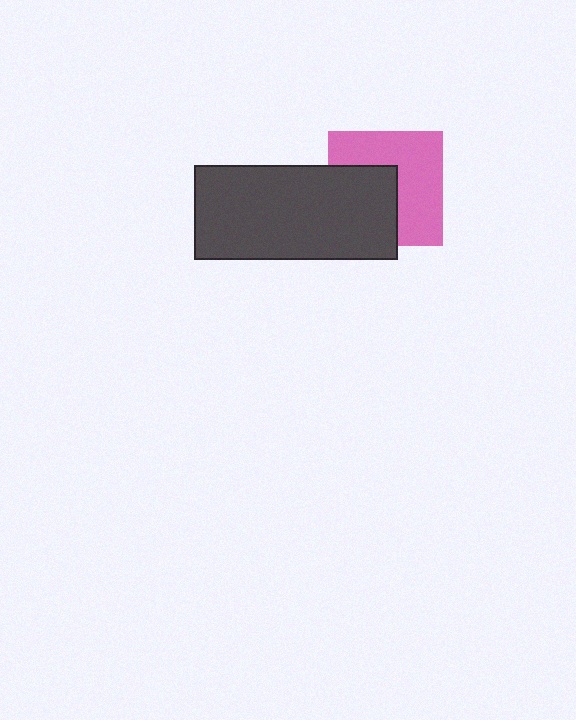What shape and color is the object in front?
The object in front is a dark gray rectangle.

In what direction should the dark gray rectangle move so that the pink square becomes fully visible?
The dark gray rectangle should move toward the lower-left. That is the shortest direction to clear the overlap and leave the pink square fully visible.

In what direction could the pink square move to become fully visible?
The pink square could move toward the upper-right. That would shift it out from behind the dark gray rectangle entirely.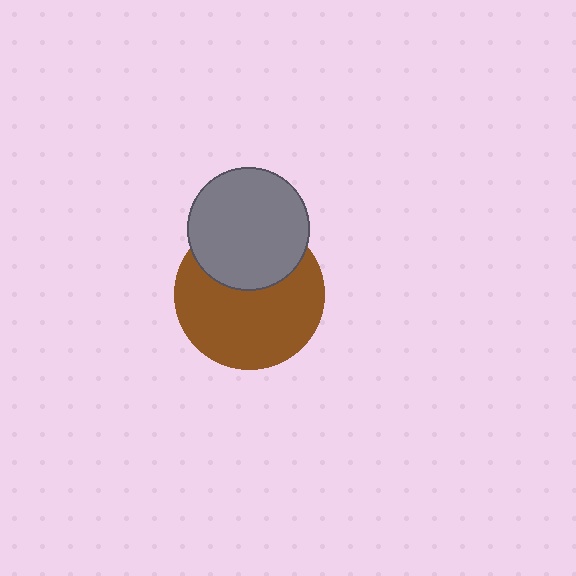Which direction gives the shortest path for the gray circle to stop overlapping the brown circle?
Moving up gives the shortest separation.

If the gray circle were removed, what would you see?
You would see the complete brown circle.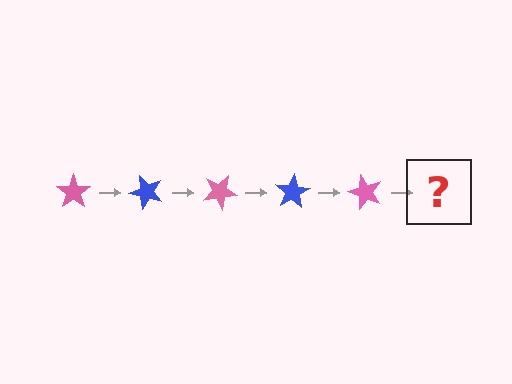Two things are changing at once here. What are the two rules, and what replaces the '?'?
The two rules are that it rotates 50 degrees each step and the color cycles through pink and blue. The '?' should be a blue star, rotated 250 degrees from the start.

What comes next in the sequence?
The next element should be a blue star, rotated 250 degrees from the start.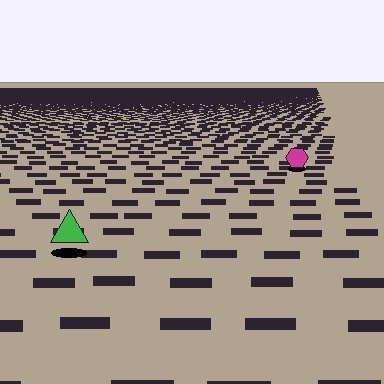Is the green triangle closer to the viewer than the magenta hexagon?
Yes. The green triangle is closer — you can tell from the texture gradient: the ground texture is coarser near it.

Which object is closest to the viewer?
The green triangle is closest. The texture marks near it are larger and more spread out.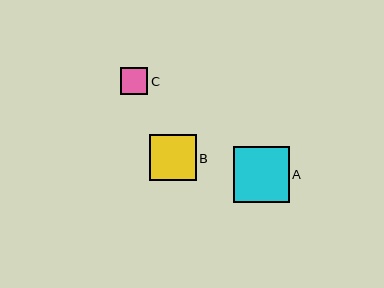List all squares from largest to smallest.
From largest to smallest: A, B, C.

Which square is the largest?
Square A is the largest with a size of approximately 56 pixels.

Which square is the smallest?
Square C is the smallest with a size of approximately 27 pixels.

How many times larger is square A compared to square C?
Square A is approximately 2.1 times the size of square C.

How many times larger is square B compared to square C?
Square B is approximately 1.8 times the size of square C.